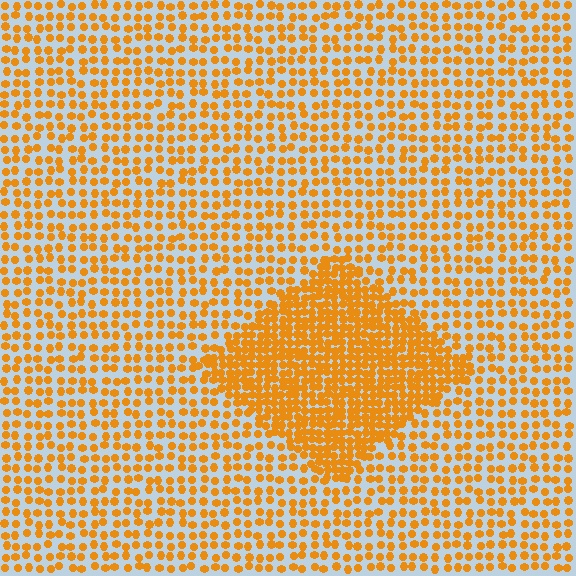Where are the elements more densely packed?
The elements are more densely packed inside the diamond boundary.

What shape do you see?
I see a diamond.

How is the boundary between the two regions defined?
The boundary is defined by a change in element density (approximately 2.1x ratio). All elements are the same color, size, and shape.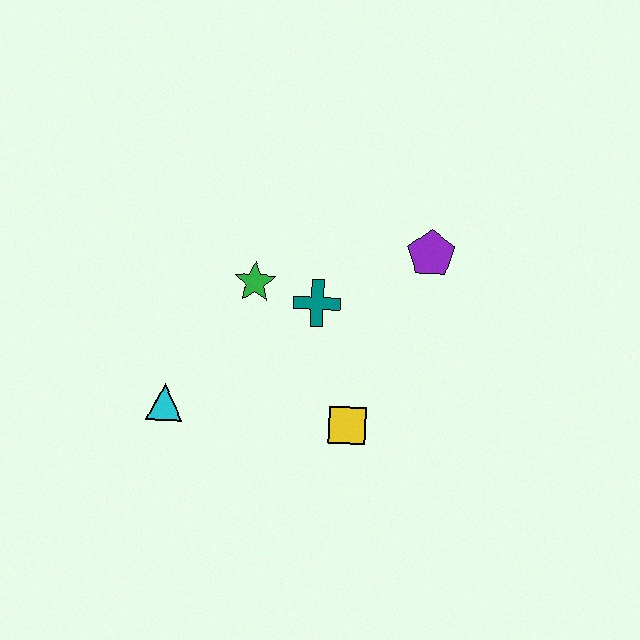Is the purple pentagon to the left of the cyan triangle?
No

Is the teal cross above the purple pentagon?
No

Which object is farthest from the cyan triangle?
The purple pentagon is farthest from the cyan triangle.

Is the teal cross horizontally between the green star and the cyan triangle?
No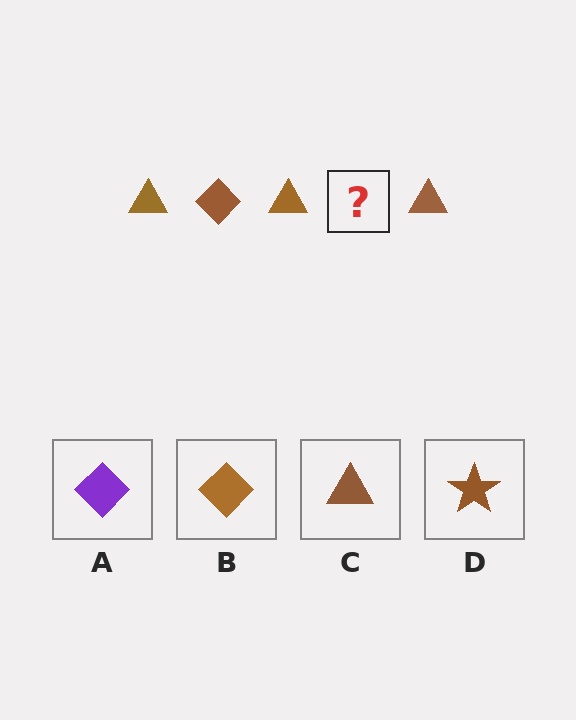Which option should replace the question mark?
Option B.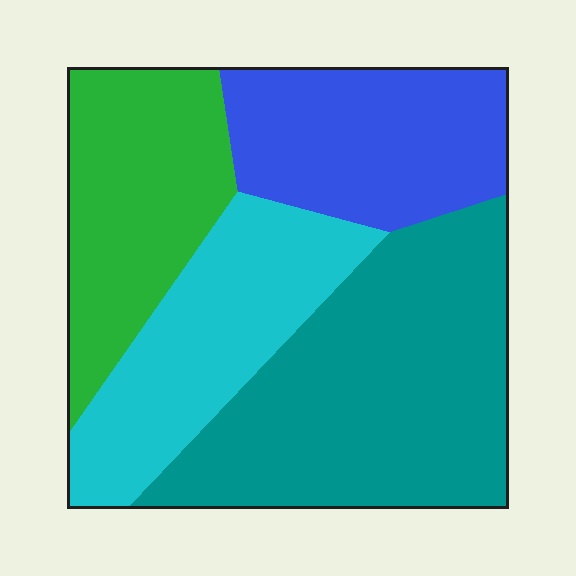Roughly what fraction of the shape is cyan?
Cyan covers roughly 20% of the shape.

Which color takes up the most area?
Teal, at roughly 35%.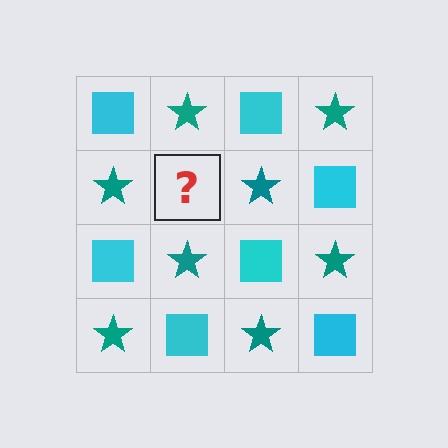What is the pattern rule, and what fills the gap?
The rule is that it alternates cyan square and teal star in a checkerboard pattern. The gap should be filled with a cyan square.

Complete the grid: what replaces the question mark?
The question mark should be replaced with a cyan square.